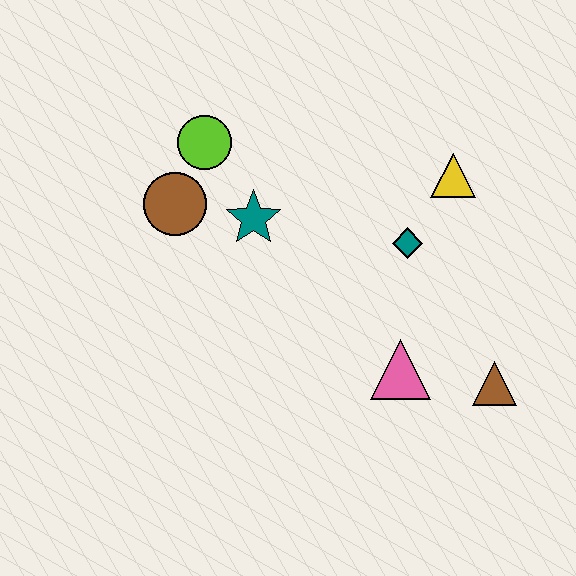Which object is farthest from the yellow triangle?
The brown circle is farthest from the yellow triangle.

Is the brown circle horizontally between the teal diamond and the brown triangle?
No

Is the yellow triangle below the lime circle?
Yes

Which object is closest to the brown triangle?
The pink triangle is closest to the brown triangle.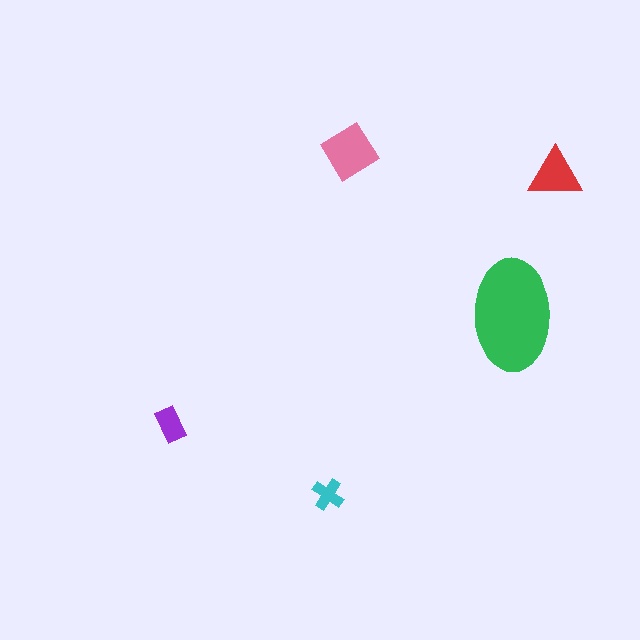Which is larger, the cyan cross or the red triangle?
The red triangle.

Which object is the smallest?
The cyan cross.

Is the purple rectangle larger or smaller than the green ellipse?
Smaller.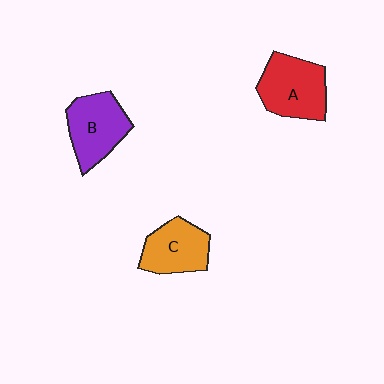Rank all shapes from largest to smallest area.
From largest to smallest: A (red), B (purple), C (orange).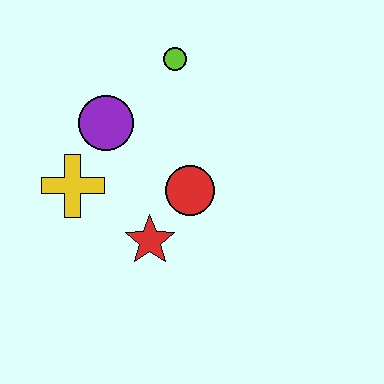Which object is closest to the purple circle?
The yellow cross is closest to the purple circle.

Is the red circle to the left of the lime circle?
No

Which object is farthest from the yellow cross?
The lime circle is farthest from the yellow cross.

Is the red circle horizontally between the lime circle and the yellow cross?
No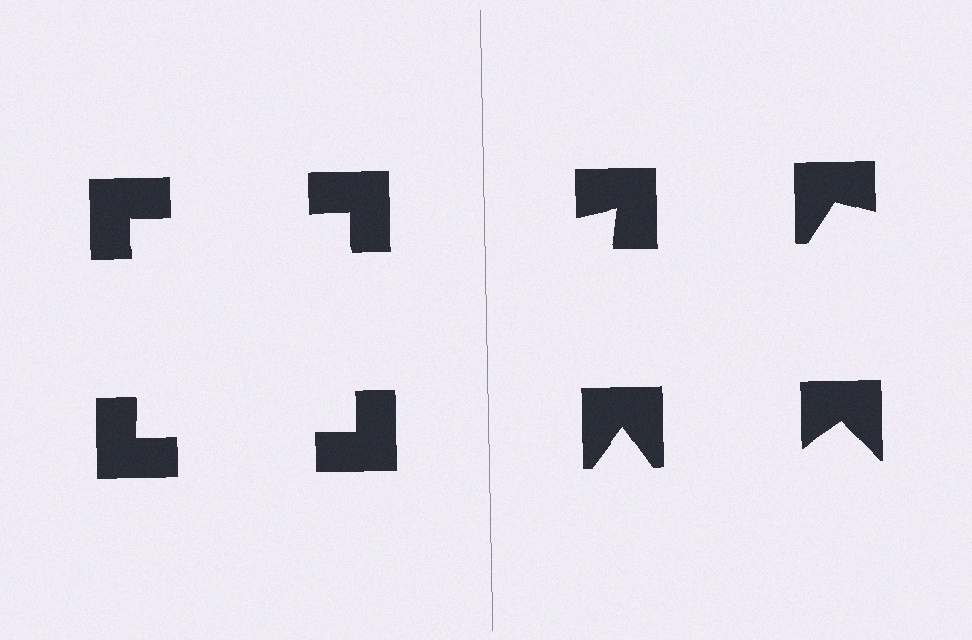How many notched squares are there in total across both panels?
8 — 4 on each side.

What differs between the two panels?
The notched squares are positioned identically on both sides; only the wedge orientations differ. On the left they align to a square; on the right they are misaligned.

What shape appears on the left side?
An illusory square.